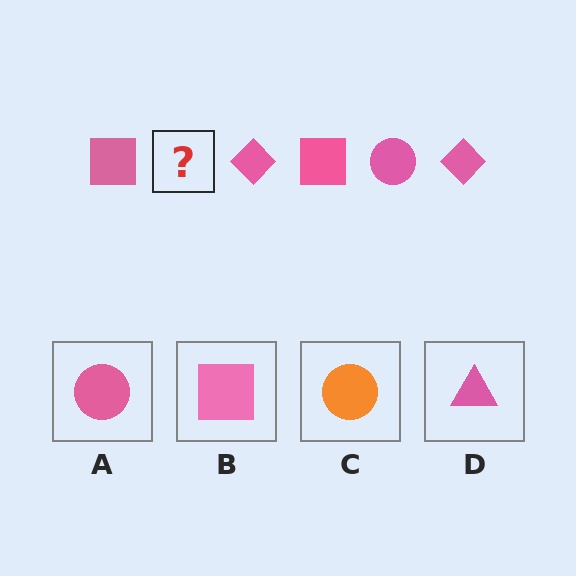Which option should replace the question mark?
Option A.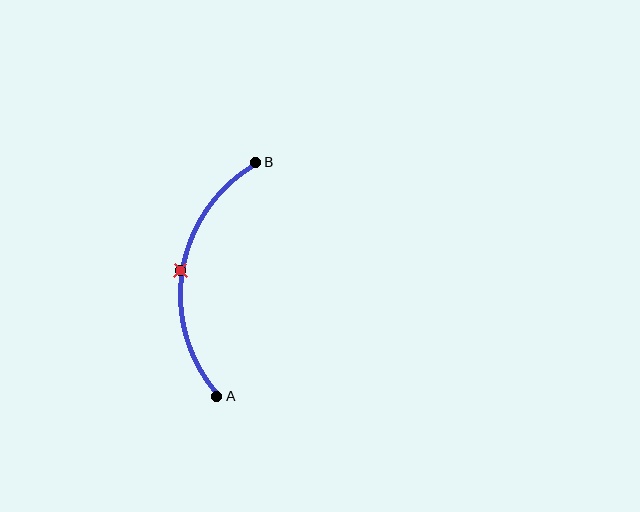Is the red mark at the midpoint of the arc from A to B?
Yes. The red mark lies on the arc at equal arc-length from both A and B — it is the arc midpoint.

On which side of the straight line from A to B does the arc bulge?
The arc bulges to the left of the straight line connecting A and B.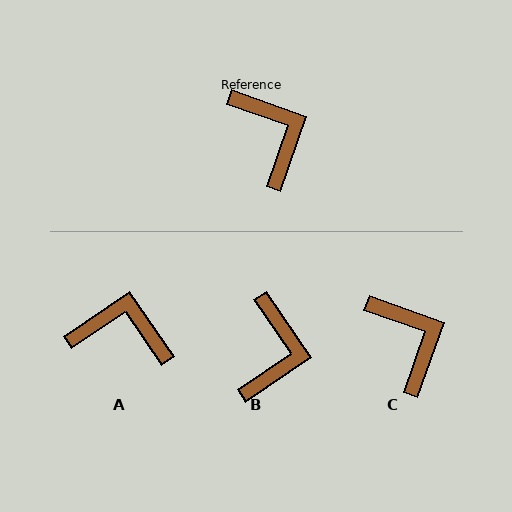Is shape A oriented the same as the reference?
No, it is off by about 54 degrees.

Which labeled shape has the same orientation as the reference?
C.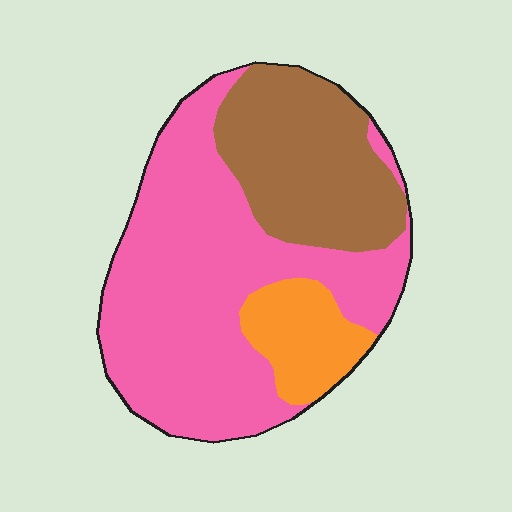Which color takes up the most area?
Pink, at roughly 60%.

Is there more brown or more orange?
Brown.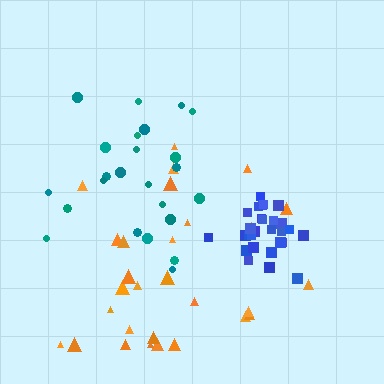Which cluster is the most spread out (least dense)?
Orange.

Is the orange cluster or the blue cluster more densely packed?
Blue.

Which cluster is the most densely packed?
Blue.